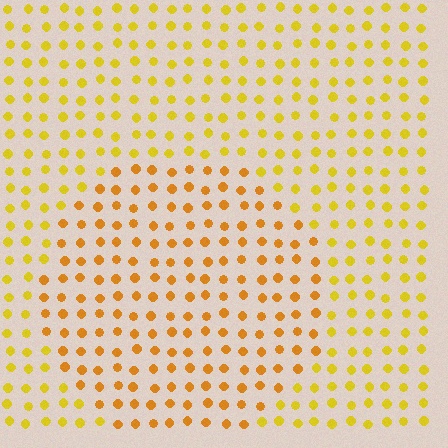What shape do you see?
I see a circle.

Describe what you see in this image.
The image is filled with small yellow elements in a uniform arrangement. A circle-shaped region is visible where the elements are tinted to a slightly different hue, forming a subtle color boundary.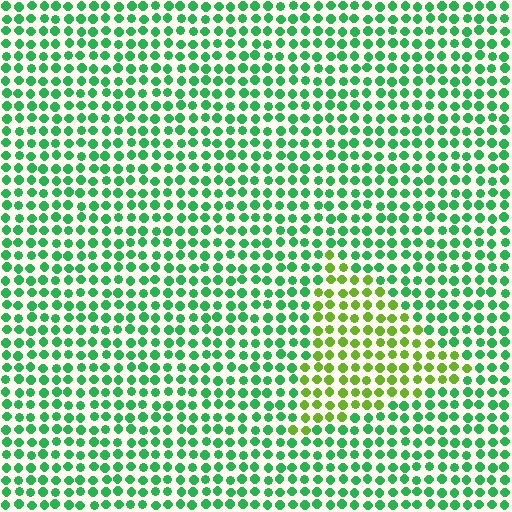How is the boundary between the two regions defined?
The boundary is defined purely by a slight shift in hue (about 45 degrees). Spacing, size, and orientation are identical on both sides.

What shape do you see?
I see a triangle.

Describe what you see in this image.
The image is filled with small green elements in a uniform arrangement. A triangle-shaped region is visible where the elements are tinted to a slightly different hue, forming a subtle color boundary.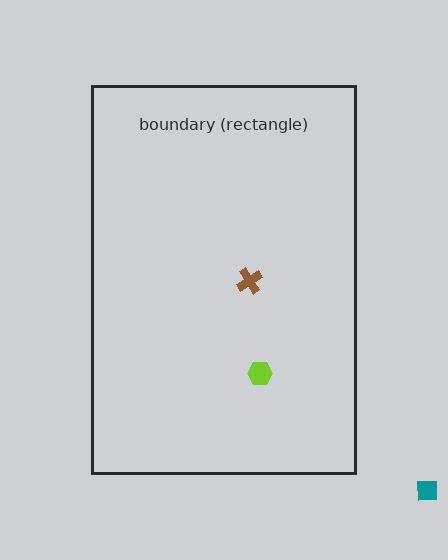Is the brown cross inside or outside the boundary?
Inside.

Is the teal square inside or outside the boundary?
Outside.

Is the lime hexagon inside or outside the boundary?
Inside.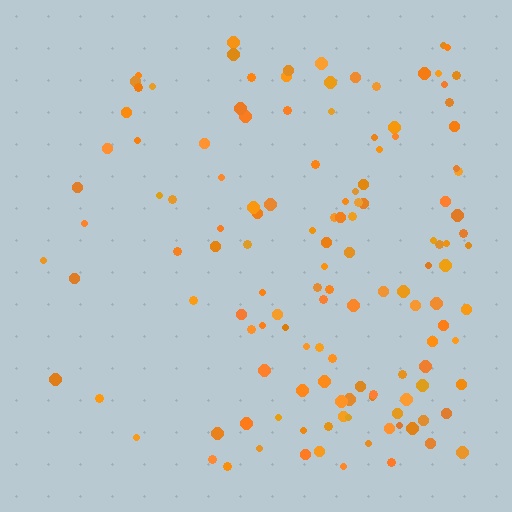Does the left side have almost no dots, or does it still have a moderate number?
Still a moderate number, just noticeably fewer than the right.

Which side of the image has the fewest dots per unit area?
The left.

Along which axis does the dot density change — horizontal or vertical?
Horizontal.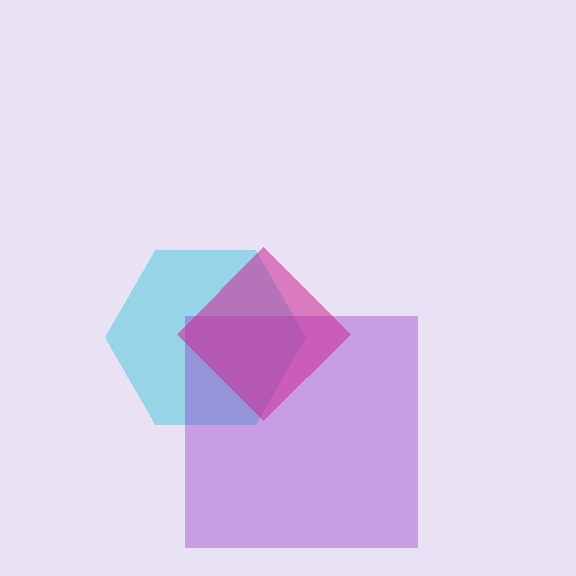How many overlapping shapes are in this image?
There are 3 overlapping shapes in the image.